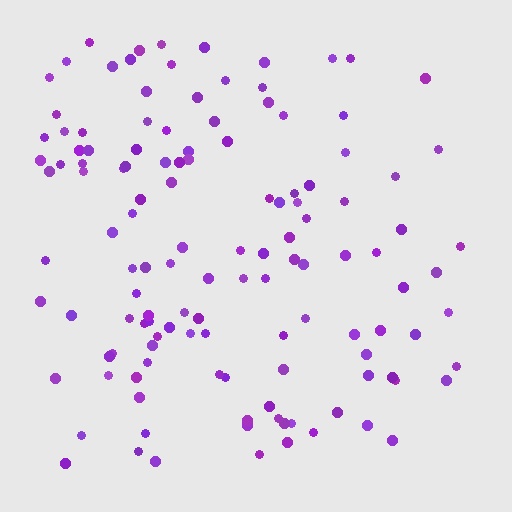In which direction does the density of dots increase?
From right to left, with the left side densest.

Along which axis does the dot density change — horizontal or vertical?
Horizontal.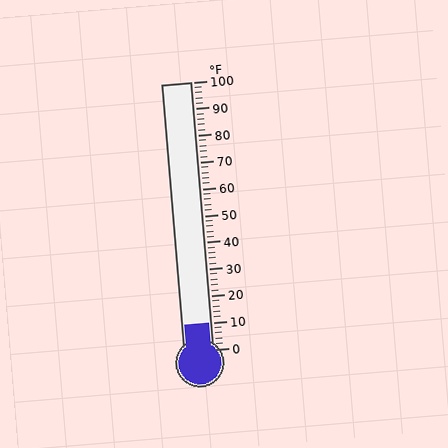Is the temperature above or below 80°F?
The temperature is below 80°F.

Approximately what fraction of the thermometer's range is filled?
The thermometer is filled to approximately 10% of its range.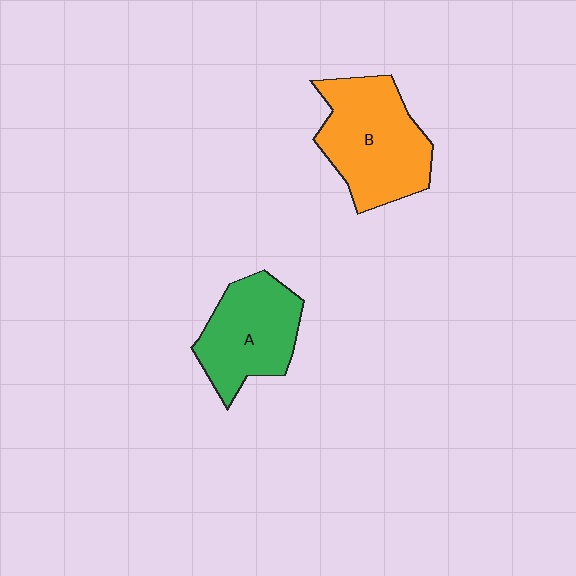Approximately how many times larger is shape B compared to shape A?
Approximately 1.2 times.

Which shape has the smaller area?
Shape A (green).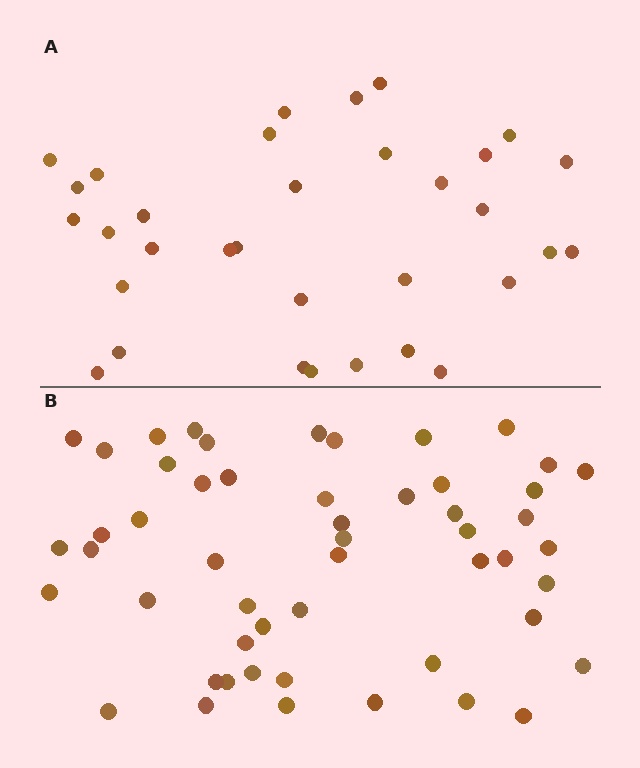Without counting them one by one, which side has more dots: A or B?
Region B (the bottom region) has more dots.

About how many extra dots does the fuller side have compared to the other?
Region B has approximately 20 more dots than region A.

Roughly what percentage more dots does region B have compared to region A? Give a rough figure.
About 60% more.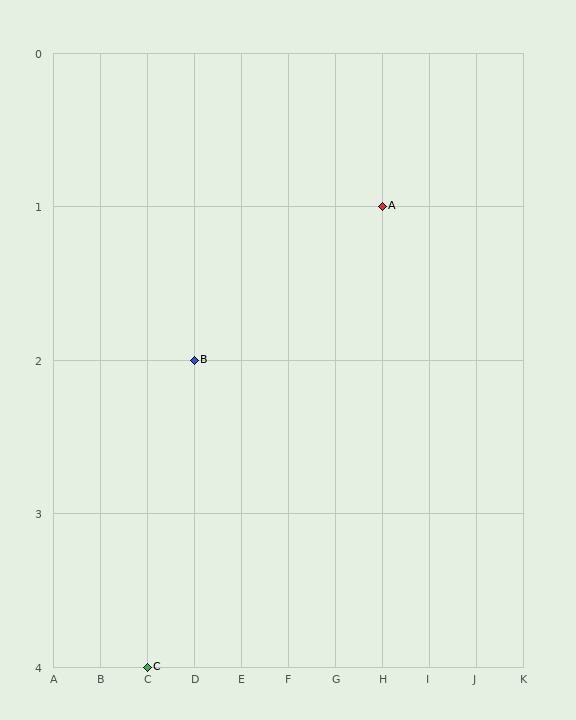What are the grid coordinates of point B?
Point B is at grid coordinates (D, 2).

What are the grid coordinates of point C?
Point C is at grid coordinates (C, 4).